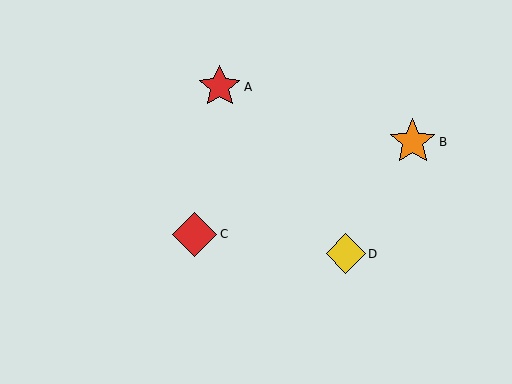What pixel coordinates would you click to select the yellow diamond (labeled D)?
Click at (346, 254) to select the yellow diamond D.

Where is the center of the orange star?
The center of the orange star is at (413, 142).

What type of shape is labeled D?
Shape D is a yellow diamond.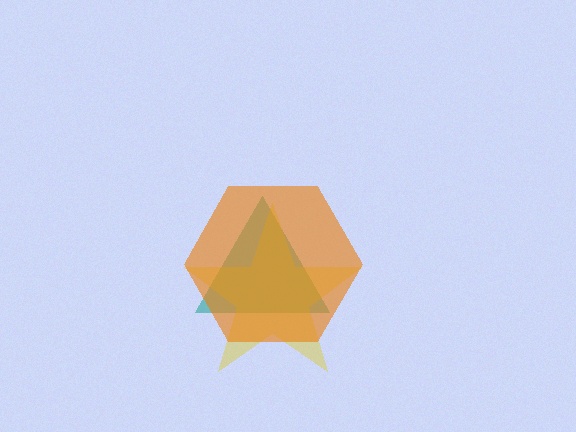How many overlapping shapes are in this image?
There are 3 overlapping shapes in the image.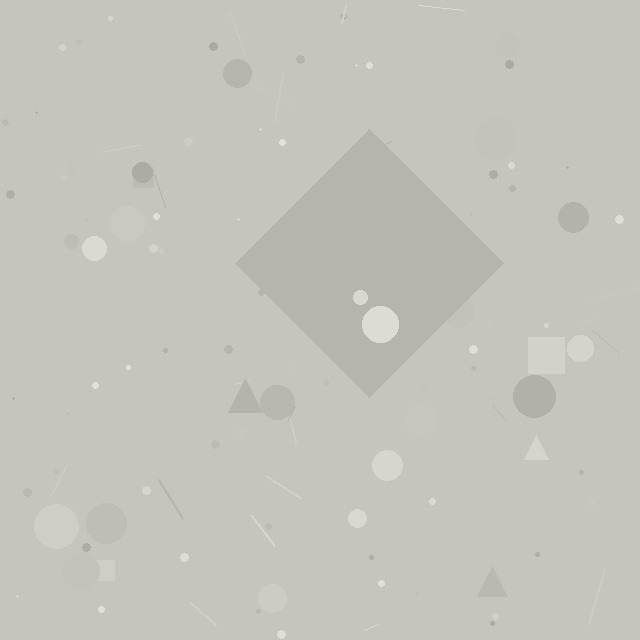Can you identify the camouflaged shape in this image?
The camouflaged shape is a diamond.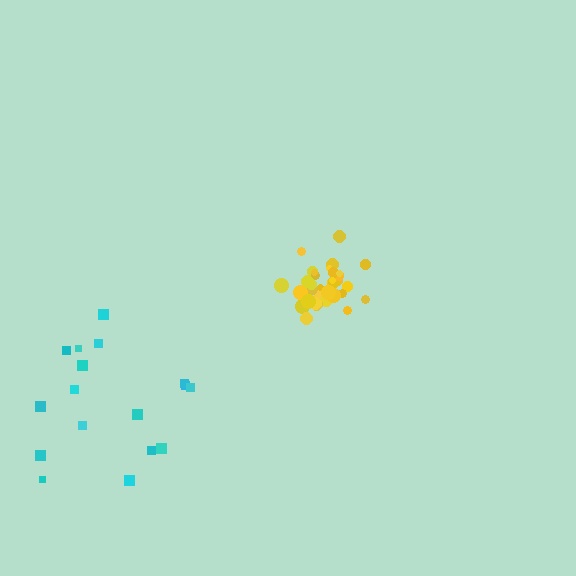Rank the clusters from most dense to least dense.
yellow, cyan.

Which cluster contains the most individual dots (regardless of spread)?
Yellow (35).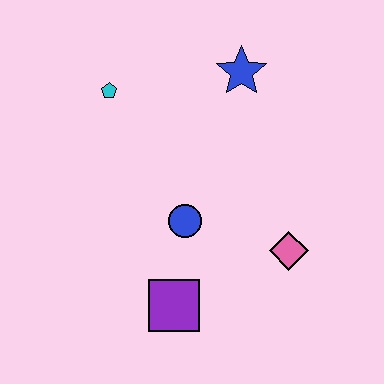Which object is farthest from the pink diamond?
The cyan pentagon is farthest from the pink diamond.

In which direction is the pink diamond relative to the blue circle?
The pink diamond is to the right of the blue circle.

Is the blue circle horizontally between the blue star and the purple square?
Yes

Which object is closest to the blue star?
The cyan pentagon is closest to the blue star.